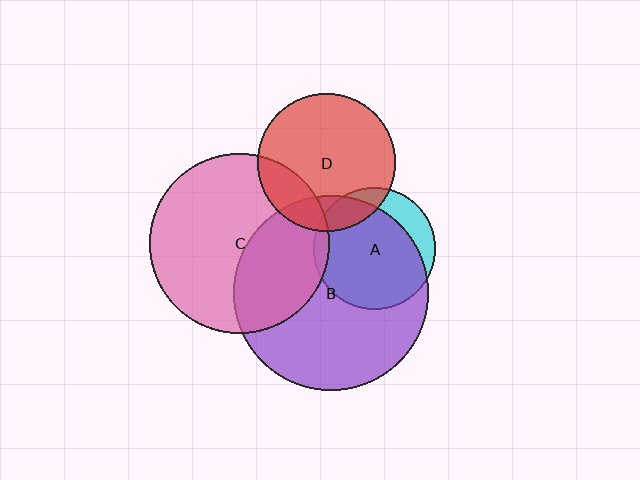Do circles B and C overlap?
Yes.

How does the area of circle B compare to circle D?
Approximately 2.0 times.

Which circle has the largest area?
Circle B (purple).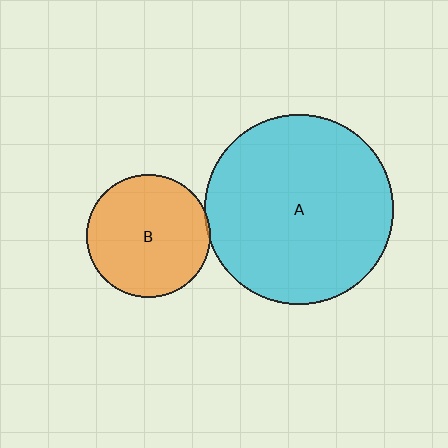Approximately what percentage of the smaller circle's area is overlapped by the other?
Approximately 5%.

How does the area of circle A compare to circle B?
Approximately 2.3 times.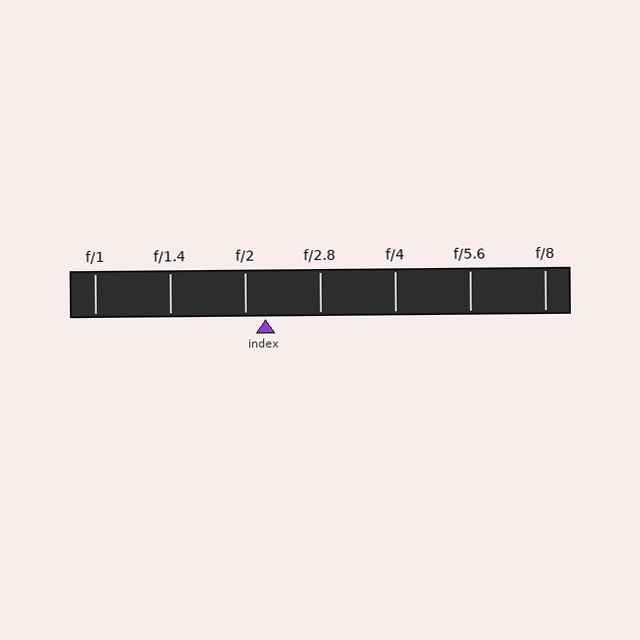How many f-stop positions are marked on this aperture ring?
There are 7 f-stop positions marked.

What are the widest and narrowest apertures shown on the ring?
The widest aperture shown is f/1 and the narrowest is f/8.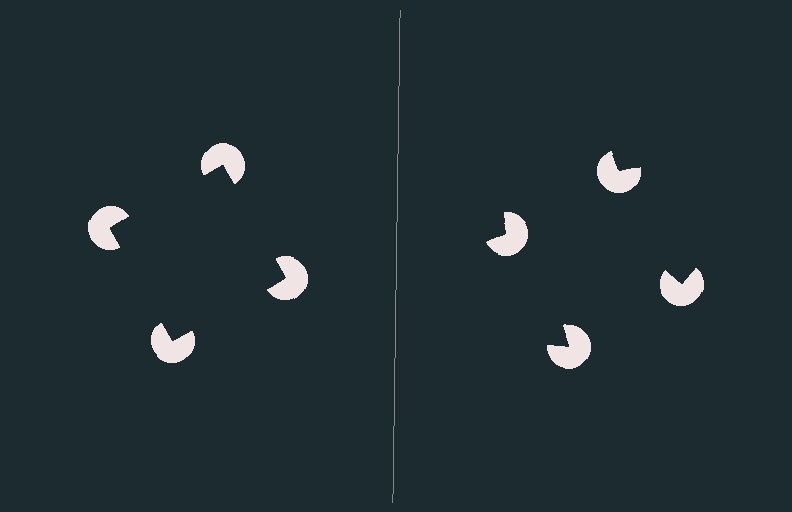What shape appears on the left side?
An illusory square.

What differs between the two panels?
The pac-man discs are positioned identically on both sides; only the wedge orientations differ. On the left they align to a square; on the right they are misaligned.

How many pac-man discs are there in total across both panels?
8 — 4 on each side.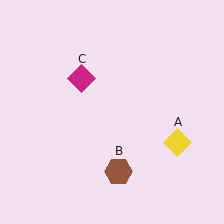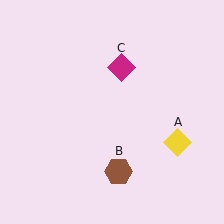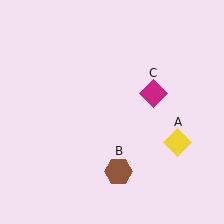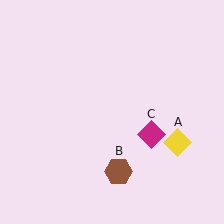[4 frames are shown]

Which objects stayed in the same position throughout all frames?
Yellow diamond (object A) and brown hexagon (object B) remained stationary.